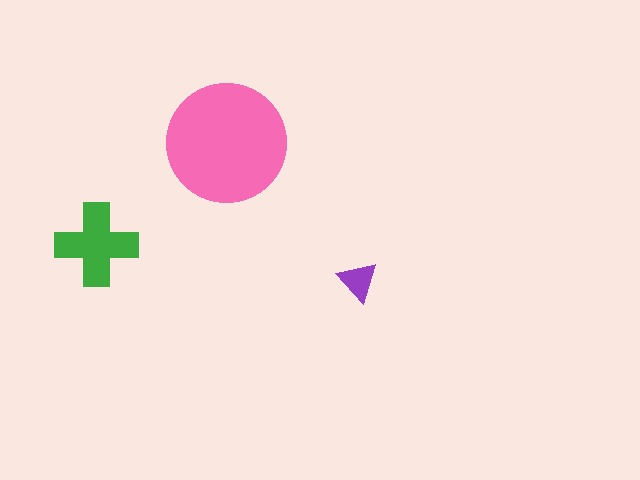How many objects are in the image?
There are 3 objects in the image.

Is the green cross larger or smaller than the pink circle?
Smaller.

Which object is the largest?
The pink circle.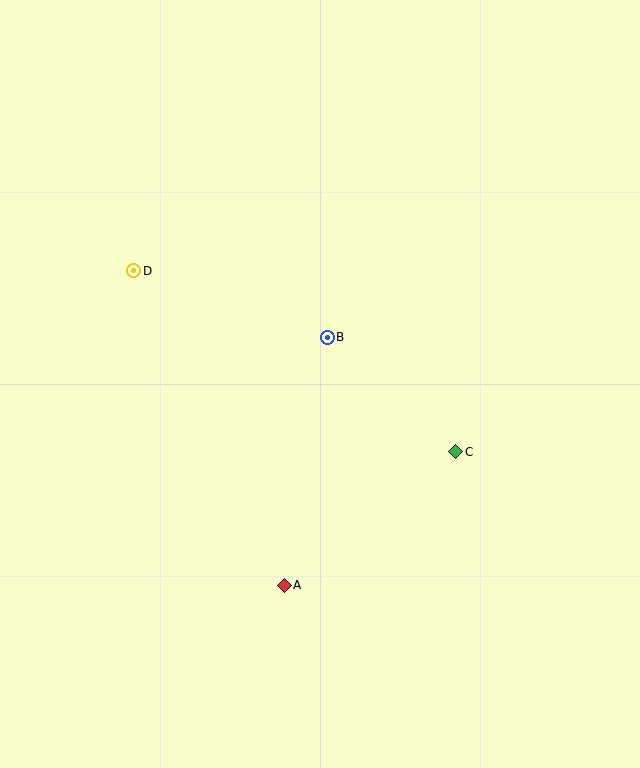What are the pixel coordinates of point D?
Point D is at (134, 271).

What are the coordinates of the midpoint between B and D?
The midpoint between B and D is at (230, 304).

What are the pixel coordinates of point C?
Point C is at (456, 452).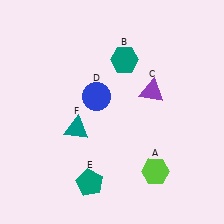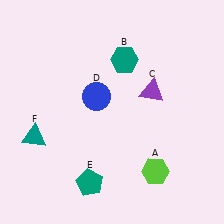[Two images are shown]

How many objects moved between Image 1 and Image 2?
1 object moved between the two images.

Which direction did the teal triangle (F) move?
The teal triangle (F) moved left.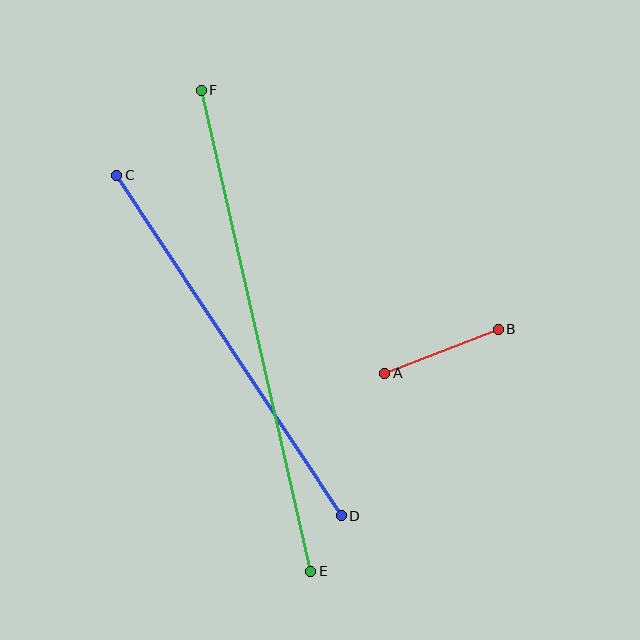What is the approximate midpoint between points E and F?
The midpoint is at approximately (256, 331) pixels.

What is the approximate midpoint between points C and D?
The midpoint is at approximately (229, 346) pixels.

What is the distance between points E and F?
The distance is approximately 493 pixels.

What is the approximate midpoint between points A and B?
The midpoint is at approximately (441, 351) pixels.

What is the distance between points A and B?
The distance is approximately 122 pixels.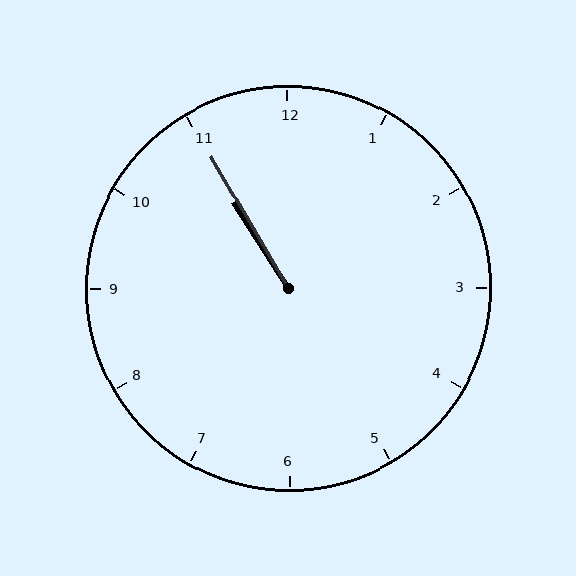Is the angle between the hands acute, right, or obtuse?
It is acute.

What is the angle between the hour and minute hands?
Approximately 2 degrees.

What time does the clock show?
10:55.